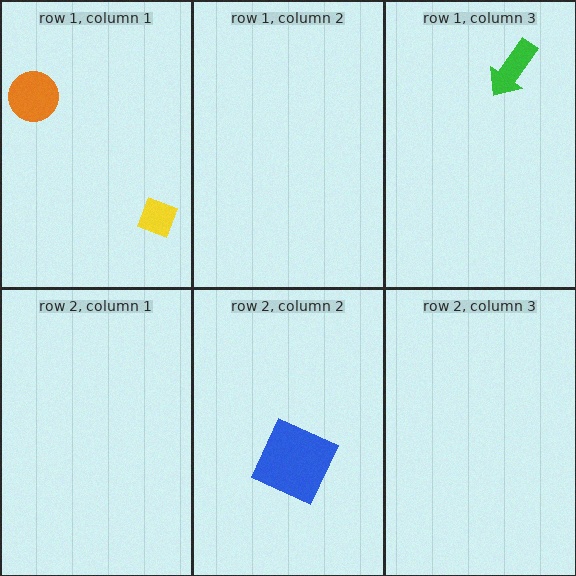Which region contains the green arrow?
The row 1, column 3 region.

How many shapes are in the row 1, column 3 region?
1.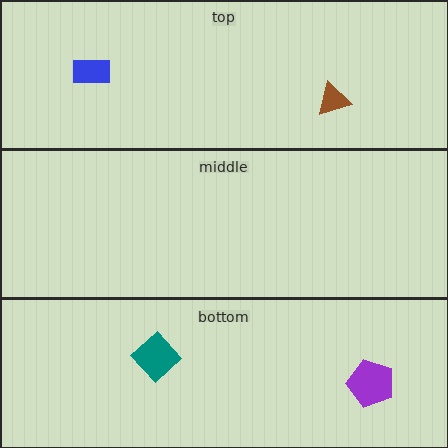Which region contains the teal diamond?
The bottom region.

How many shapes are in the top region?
2.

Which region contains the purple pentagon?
The bottom region.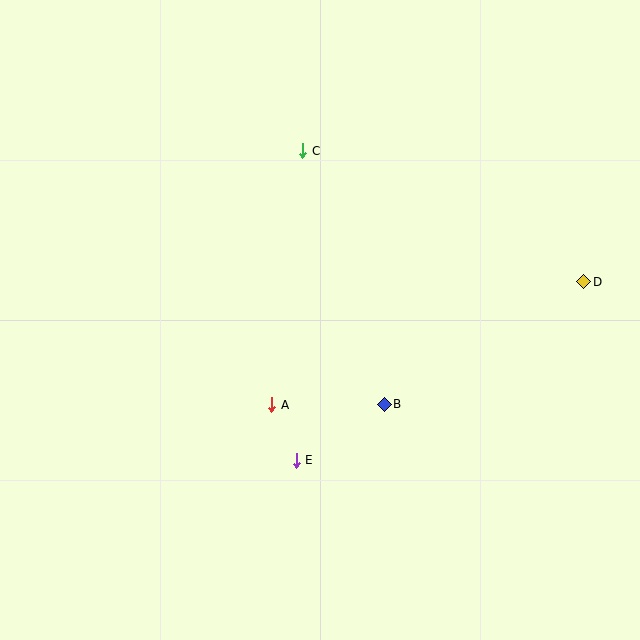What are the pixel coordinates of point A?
Point A is at (272, 405).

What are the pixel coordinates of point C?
Point C is at (303, 151).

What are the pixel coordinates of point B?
Point B is at (384, 404).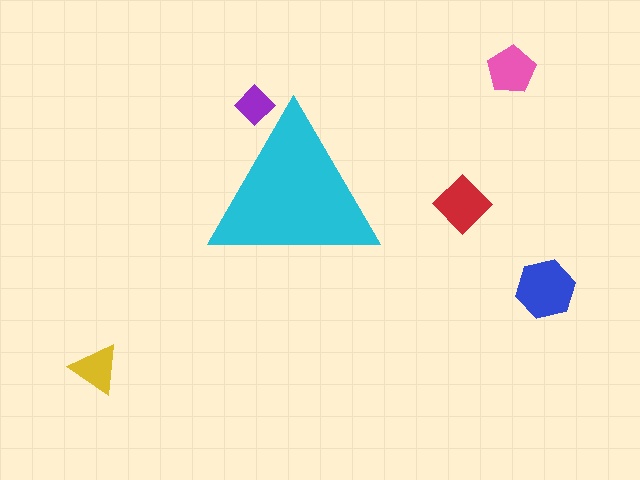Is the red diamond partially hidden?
No, the red diamond is fully visible.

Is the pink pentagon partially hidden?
No, the pink pentagon is fully visible.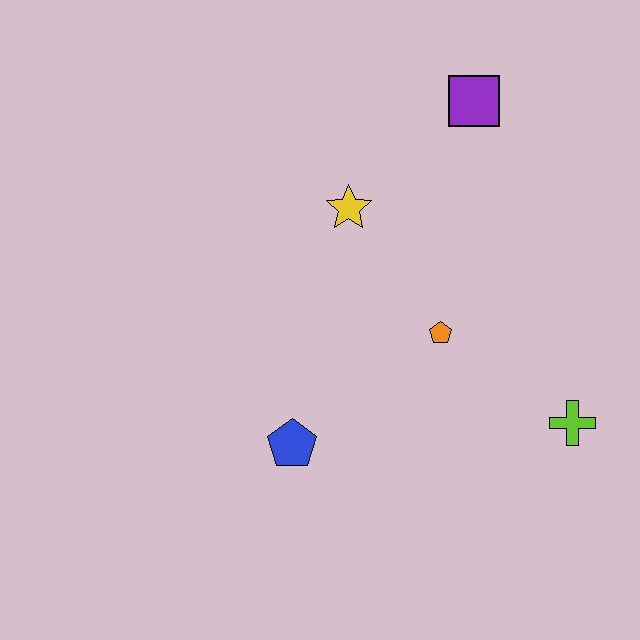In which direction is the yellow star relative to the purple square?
The yellow star is to the left of the purple square.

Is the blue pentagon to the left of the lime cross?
Yes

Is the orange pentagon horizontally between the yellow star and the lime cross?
Yes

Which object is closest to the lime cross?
The orange pentagon is closest to the lime cross.